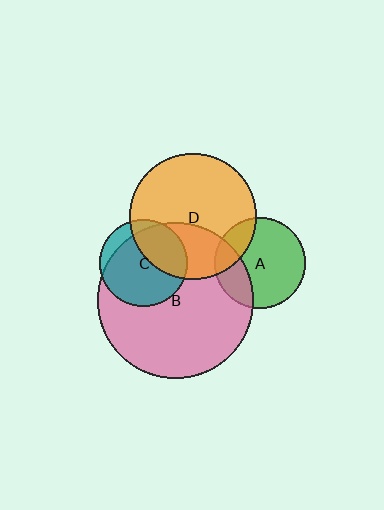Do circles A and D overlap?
Yes.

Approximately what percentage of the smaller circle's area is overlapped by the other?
Approximately 20%.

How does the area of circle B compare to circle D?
Approximately 1.5 times.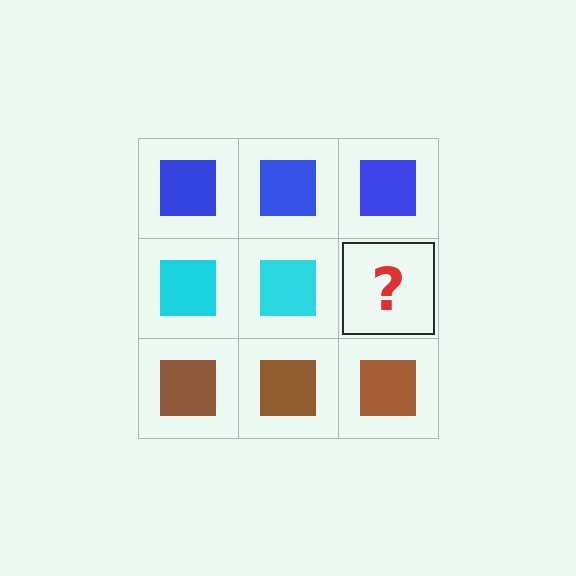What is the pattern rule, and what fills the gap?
The rule is that each row has a consistent color. The gap should be filled with a cyan square.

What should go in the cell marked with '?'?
The missing cell should contain a cyan square.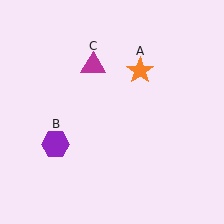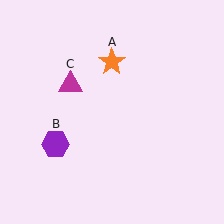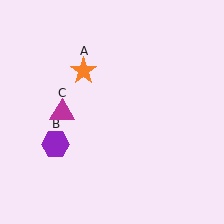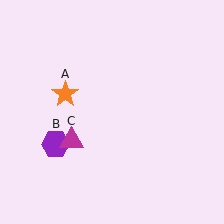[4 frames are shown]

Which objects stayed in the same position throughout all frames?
Purple hexagon (object B) remained stationary.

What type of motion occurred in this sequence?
The orange star (object A), magenta triangle (object C) rotated counterclockwise around the center of the scene.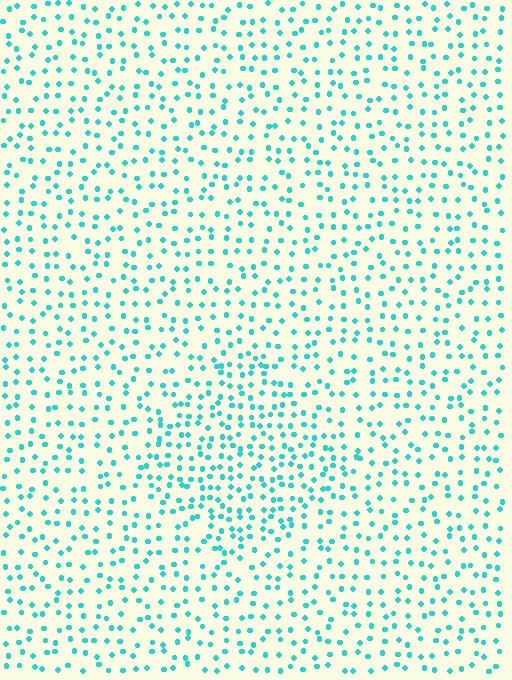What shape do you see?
I see a diamond.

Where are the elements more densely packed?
The elements are more densely packed inside the diamond boundary.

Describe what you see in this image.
The image contains small cyan elements arranged at two different densities. A diamond-shaped region is visible where the elements are more densely packed than the surrounding area.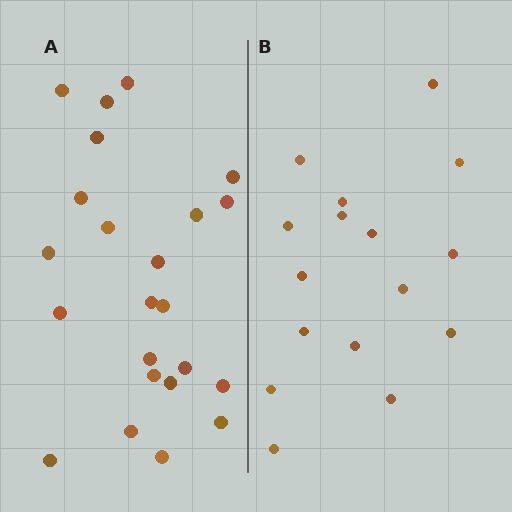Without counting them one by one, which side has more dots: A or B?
Region A (the left region) has more dots.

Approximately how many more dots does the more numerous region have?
Region A has roughly 8 or so more dots than region B.